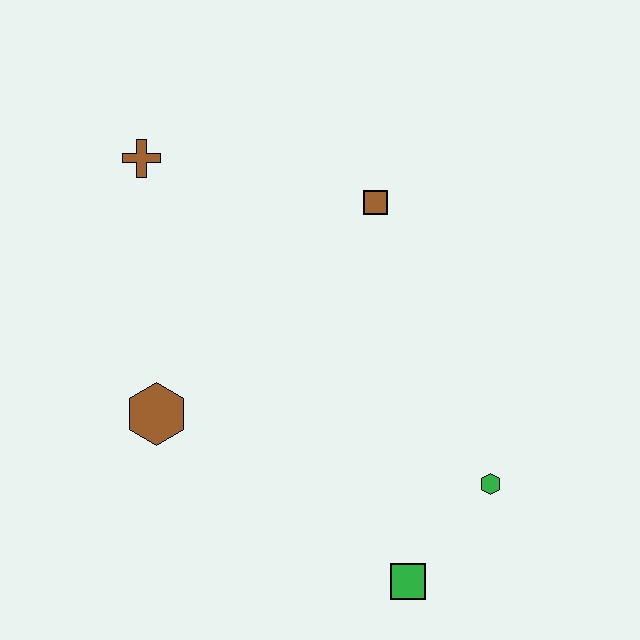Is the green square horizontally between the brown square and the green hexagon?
Yes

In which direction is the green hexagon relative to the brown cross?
The green hexagon is to the right of the brown cross.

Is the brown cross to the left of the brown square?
Yes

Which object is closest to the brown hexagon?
The brown cross is closest to the brown hexagon.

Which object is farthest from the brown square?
The green square is farthest from the brown square.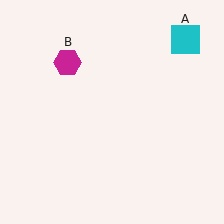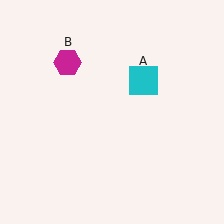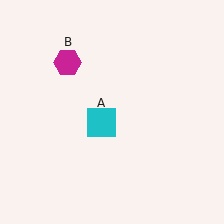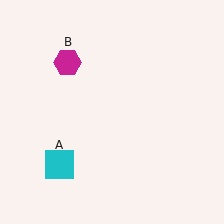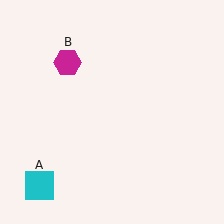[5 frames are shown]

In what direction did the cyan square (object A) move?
The cyan square (object A) moved down and to the left.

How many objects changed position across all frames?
1 object changed position: cyan square (object A).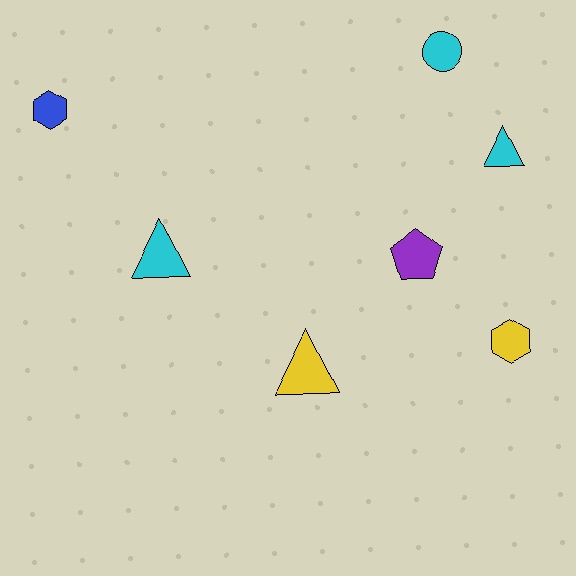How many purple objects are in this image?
There is 1 purple object.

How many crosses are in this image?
There are no crosses.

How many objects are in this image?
There are 7 objects.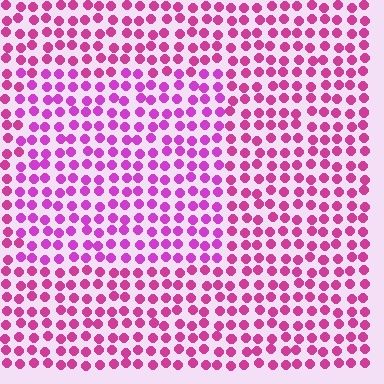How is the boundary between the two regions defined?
The boundary is defined purely by a slight shift in hue (about 22 degrees). Spacing, size, and orientation are identical on both sides.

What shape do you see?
I see a rectangle.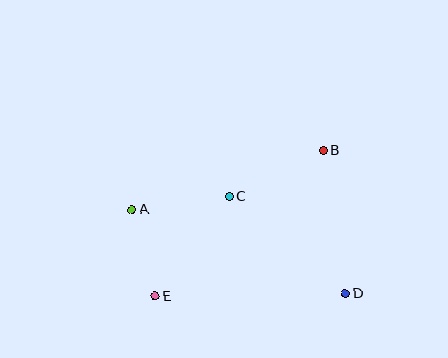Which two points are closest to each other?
Points A and E are closest to each other.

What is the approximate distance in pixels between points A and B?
The distance between A and B is approximately 200 pixels.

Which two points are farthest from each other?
Points A and D are farthest from each other.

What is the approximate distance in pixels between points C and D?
The distance between C and D is approximately 151 pixels.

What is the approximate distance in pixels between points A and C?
The distance between A and C is approximately 98 pixels.